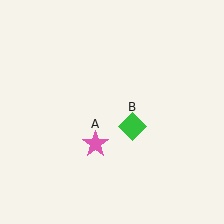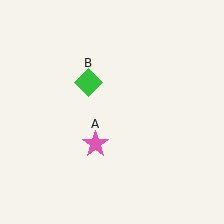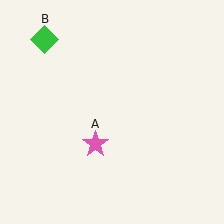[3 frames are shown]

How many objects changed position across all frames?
1 object changed position: green diamond (object B).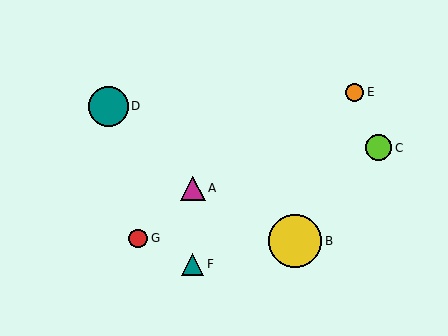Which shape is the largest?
The yellow circle (labeled B) is the largest.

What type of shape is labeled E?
Shape E is an orange circle.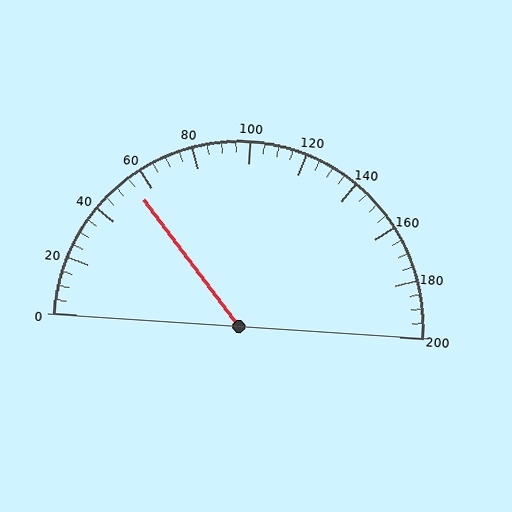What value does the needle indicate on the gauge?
The needle indicates approximately 55.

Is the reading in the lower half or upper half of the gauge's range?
The reading is in the lower half of the range (0 to 200).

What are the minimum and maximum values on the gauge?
The gauge ranges from 0 to 200.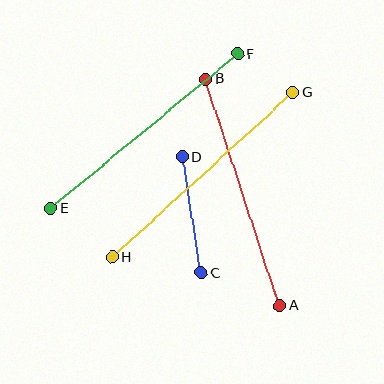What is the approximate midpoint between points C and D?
The midpoint is at approximately (192, 215) pixels.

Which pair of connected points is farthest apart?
Points G and H are farthest apart.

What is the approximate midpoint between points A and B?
The midpoint is at approximately (243, 192) pixels.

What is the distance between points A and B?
The distance is approximately 239 pixels.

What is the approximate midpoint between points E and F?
The midpoint is at approximately (144, 131) pixels.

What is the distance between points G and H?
The distance is approximately 245 pixels.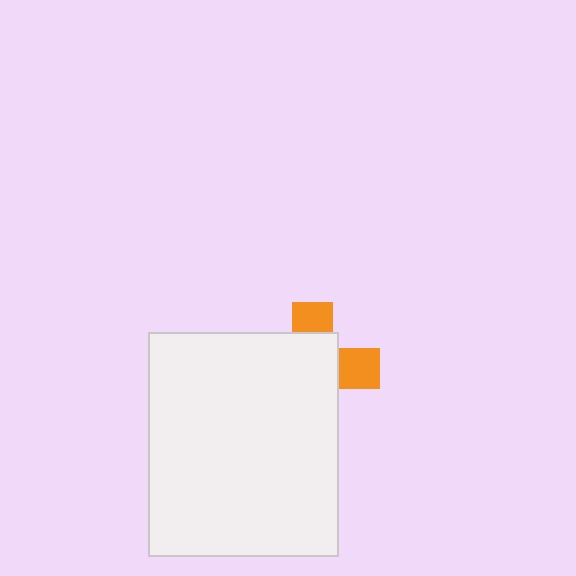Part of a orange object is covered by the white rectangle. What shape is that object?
It is a cross.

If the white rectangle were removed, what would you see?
You would see the complete orange cross.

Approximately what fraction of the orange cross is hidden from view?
Roughly 69% of the orange cross is hidden behind the white rectangle.